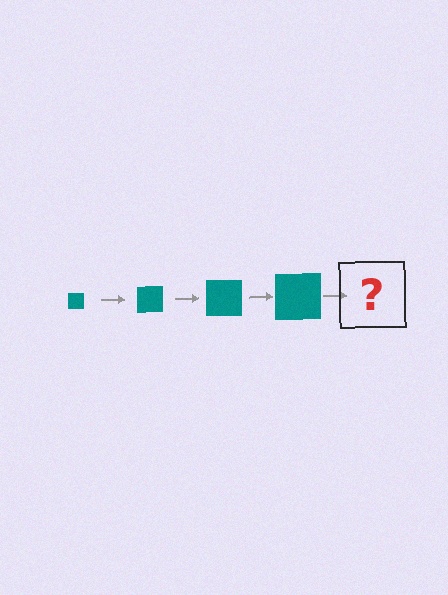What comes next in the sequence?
The next element should be a teal square, larger than the previous one.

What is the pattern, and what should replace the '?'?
The pattern is that the square gets progressively larger each step. The '?' should be a teal square, larger than the previous one.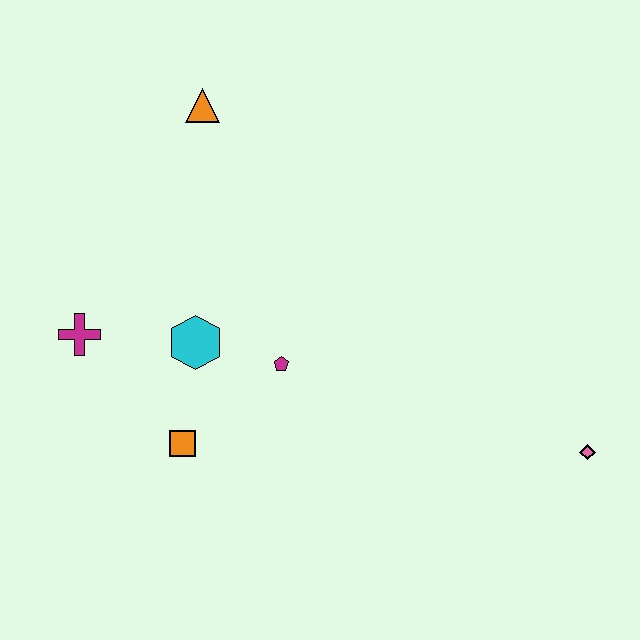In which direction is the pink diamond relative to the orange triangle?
The pink diamond is to the right of the orange triangle.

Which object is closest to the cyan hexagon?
The magenta pentagon is closest to the cyan hexagon.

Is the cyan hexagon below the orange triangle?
Yes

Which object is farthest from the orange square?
The pink diamond is farthest from the orange square.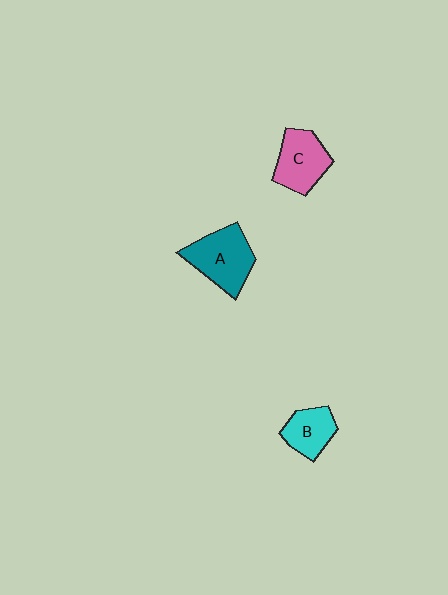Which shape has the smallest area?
Shape B (cyan).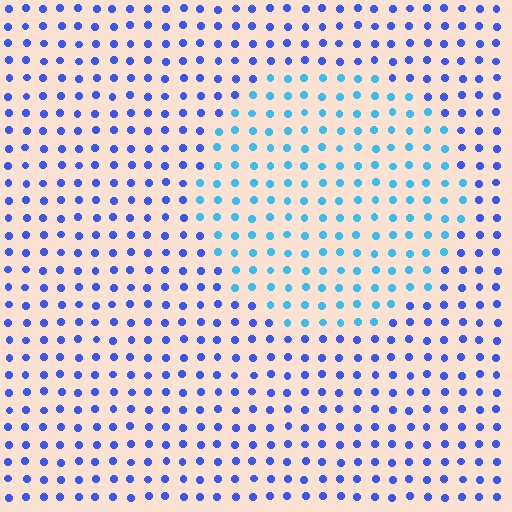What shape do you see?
I see a circle.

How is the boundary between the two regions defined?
The boundary is defined purely by a slight shift in hue (about 35 degrees). Spacing, size, and orientation are identical on both sides.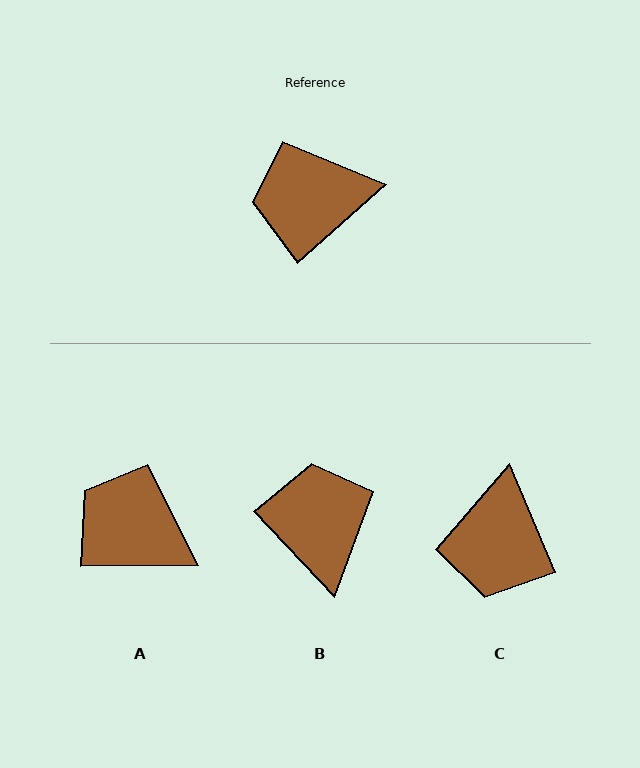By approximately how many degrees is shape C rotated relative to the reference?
Approximately 72 degrees counter-clockwise.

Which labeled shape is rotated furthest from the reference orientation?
B, about 88 degrees away.